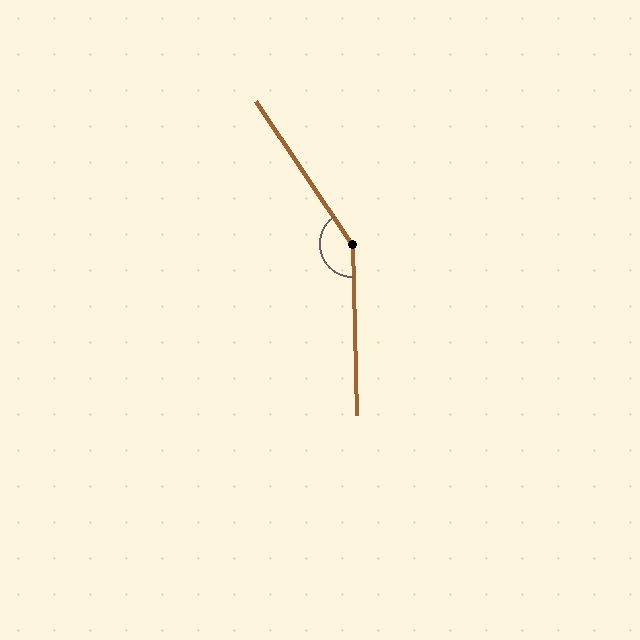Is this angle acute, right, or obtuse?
It is obtuse.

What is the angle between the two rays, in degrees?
Approximately 147 degrees.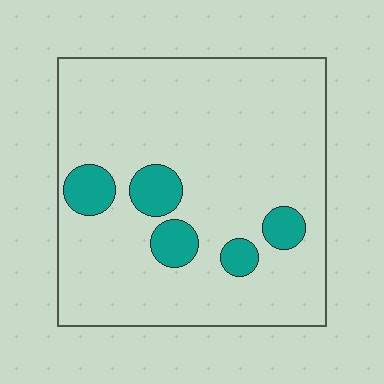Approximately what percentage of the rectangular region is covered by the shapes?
Approximately 10%.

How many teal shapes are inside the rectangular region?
5.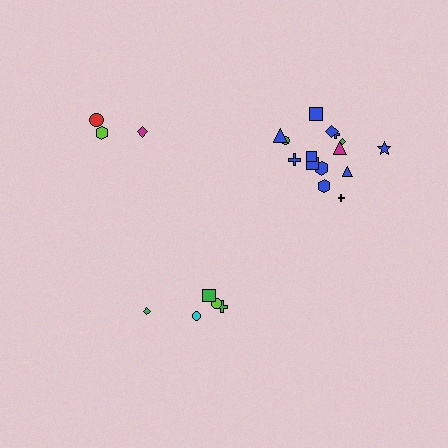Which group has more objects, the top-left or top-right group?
The top-right group.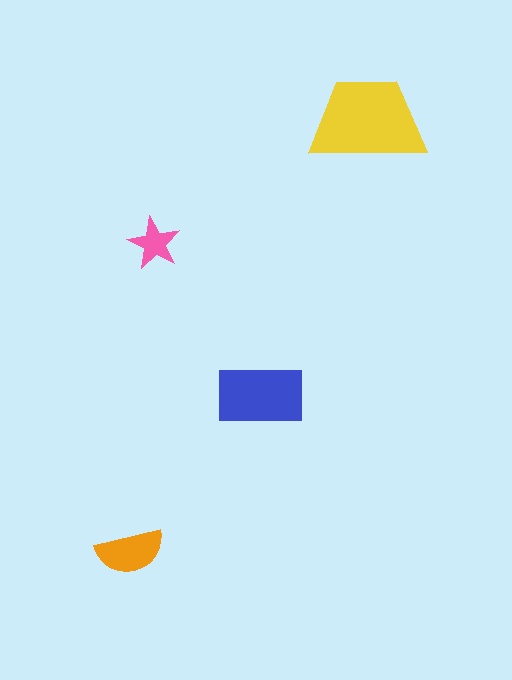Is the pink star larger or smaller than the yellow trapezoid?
Smaller.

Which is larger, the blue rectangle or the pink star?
The blue rectangle.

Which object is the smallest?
The pink star.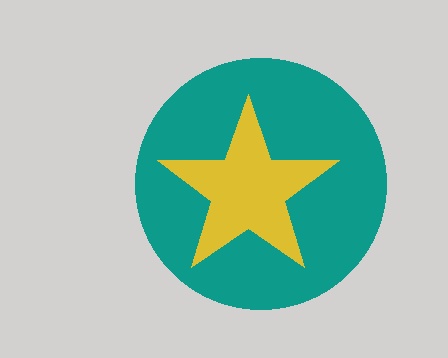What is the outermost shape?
The teal circle.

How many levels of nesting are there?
2.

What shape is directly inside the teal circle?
The yellow star.